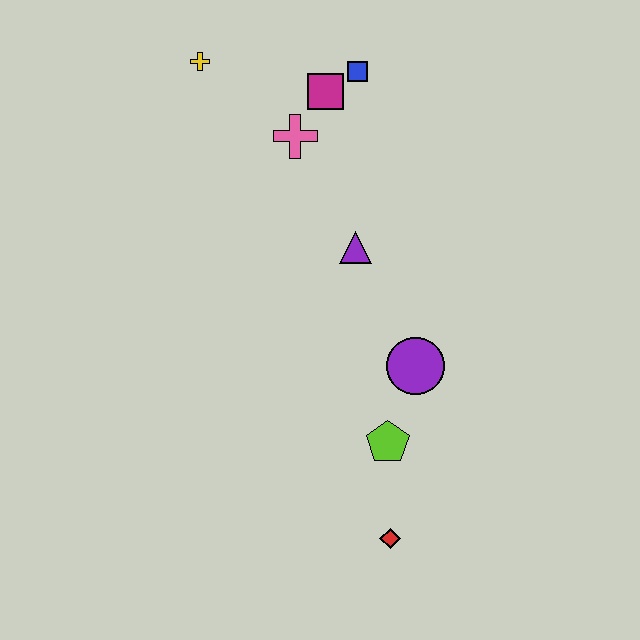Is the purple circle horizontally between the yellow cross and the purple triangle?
No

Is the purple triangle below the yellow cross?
Yes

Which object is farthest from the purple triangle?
The red diamond is farthest from the purple triangle.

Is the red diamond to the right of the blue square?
Yes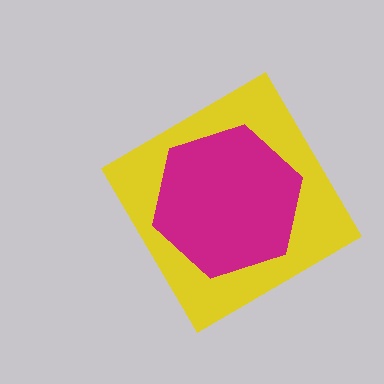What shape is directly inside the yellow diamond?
The magenta hexagon.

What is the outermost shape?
The yellow diamond.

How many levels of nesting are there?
2.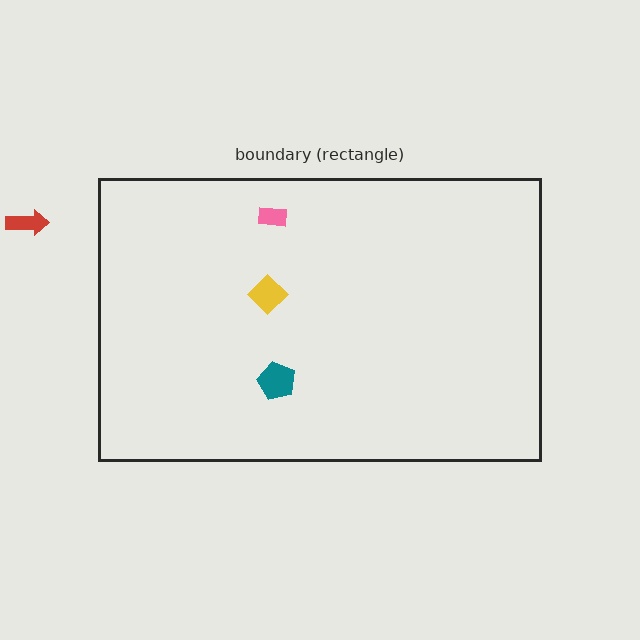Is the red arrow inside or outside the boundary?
Outside.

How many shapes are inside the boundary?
3 inside, 1 outside.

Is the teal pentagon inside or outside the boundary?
Inside.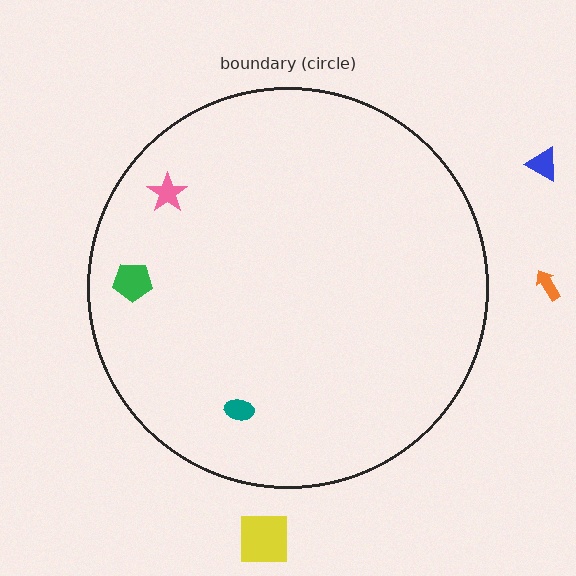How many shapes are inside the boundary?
3 inside, 3 outside.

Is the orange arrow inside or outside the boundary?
Outside.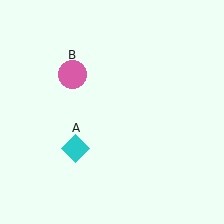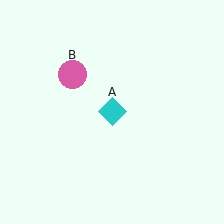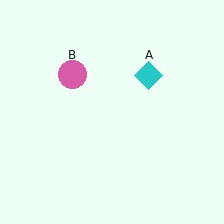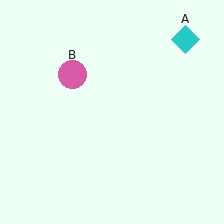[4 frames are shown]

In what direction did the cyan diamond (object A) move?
The cyan diamond (object A) moved up and to the right.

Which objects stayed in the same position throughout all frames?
Pink circle (object B) remained stationary.